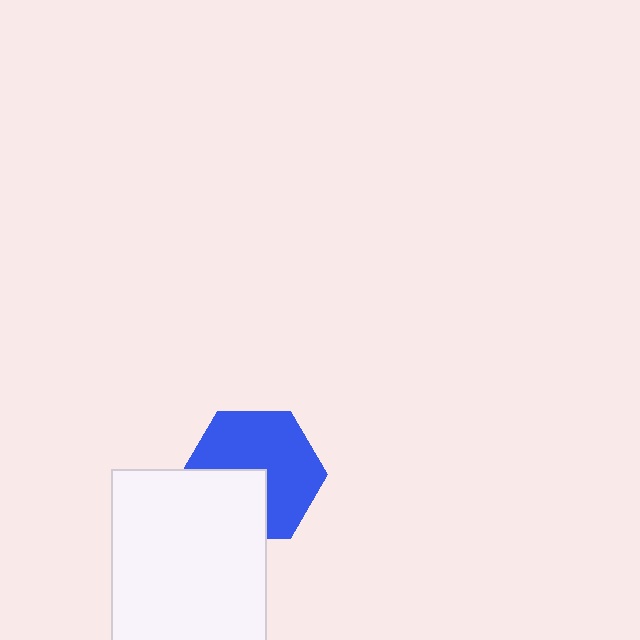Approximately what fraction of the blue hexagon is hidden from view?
Roughly 35% of the blue hexagon is hidden behind the white rectangle.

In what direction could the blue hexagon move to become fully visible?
The blue hexagon could move up. That would shift it out from behind the white rectangle entirely.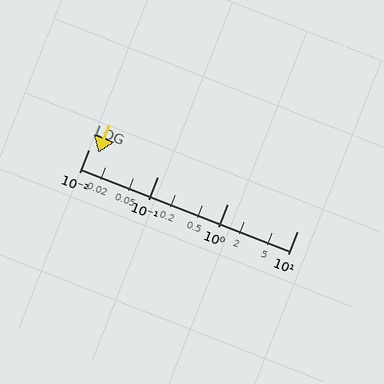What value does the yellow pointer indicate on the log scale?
The pointer indicates approximately 0.014.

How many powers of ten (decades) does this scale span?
The scale spans 3 decades, from 0.01 to 10.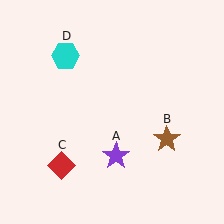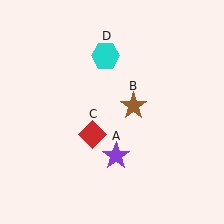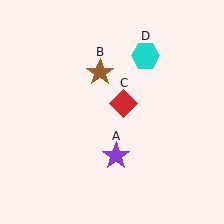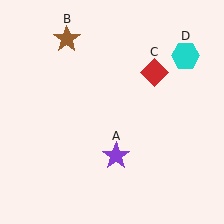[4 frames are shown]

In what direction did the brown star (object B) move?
The brown star (object B) moved up and to the left.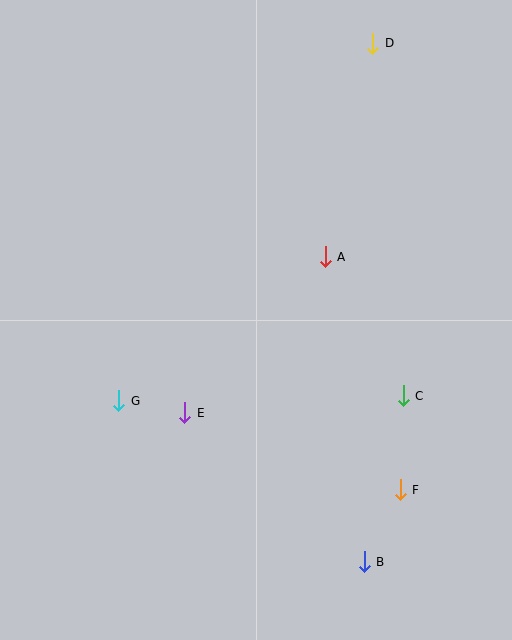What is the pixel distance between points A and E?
The distance between A and E is 210 pixels.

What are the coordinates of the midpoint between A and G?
The midpoint between A and G is at (222, 329).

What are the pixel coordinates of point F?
Point F is at (400, 490).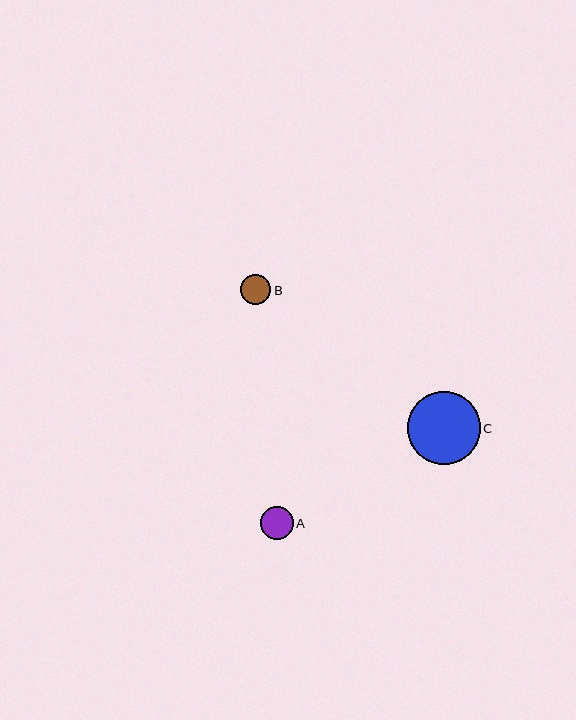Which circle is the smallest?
Circle B is the smallest with a size of approximately 30 pixels.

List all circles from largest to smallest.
From largest to smallest: C, A, B.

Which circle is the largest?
Circle C is the largest with a size of approximately 73 pixels.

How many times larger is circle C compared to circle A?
Circle C is approximately 2.2 times the size of circle A.